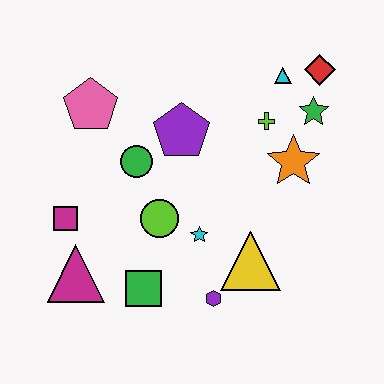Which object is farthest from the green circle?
The red diamond is farthest from the green circle.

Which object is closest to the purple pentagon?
The green circle is closest to the purple pentagon.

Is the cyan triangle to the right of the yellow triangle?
Yes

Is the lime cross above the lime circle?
Yes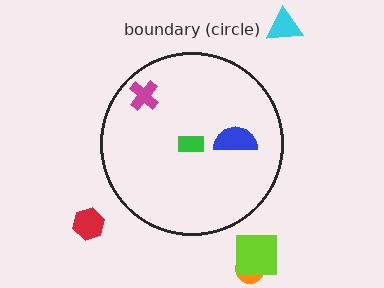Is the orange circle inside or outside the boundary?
Outside.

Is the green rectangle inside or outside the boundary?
Inside.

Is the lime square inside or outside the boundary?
Outside.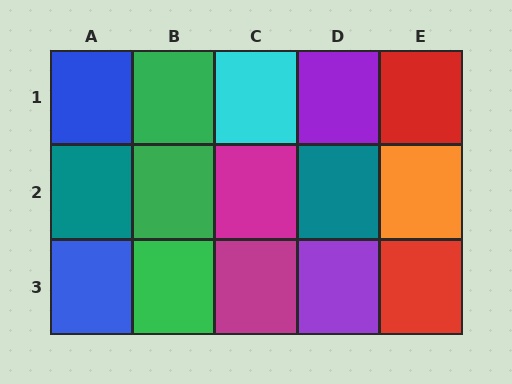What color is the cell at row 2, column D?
Teal.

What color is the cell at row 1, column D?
Purple.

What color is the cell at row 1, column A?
Blue.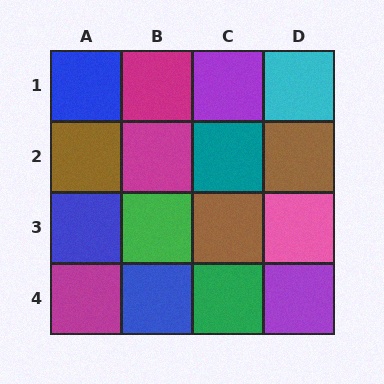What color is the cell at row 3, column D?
Pink.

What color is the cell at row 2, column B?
Magenta.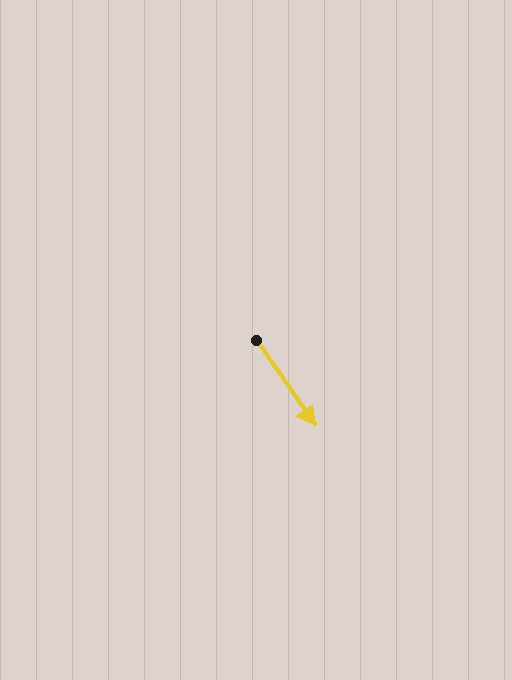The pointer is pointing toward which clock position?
Roughly 5 o'clock.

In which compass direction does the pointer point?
Southeast.